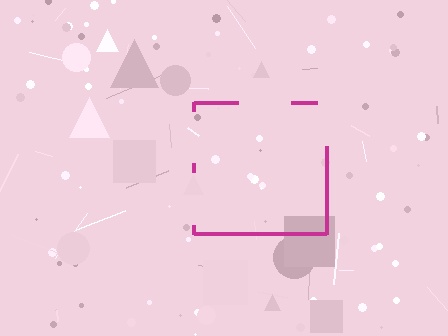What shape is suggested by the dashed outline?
The dashed outline suggests a square.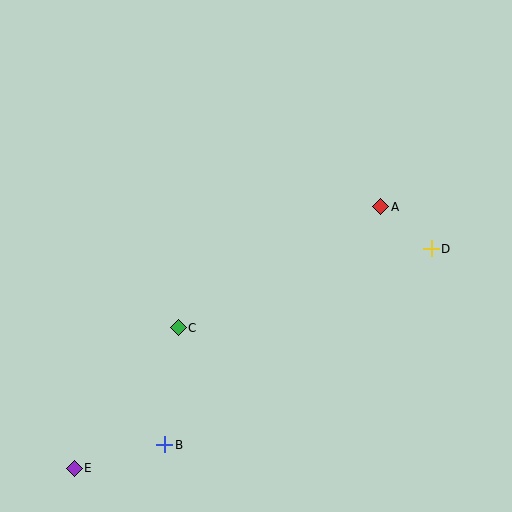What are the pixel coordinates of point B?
Point B is at (165, 445).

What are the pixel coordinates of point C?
Point C is at (178, 328).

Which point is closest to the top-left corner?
Point C is closest to the top-left corner.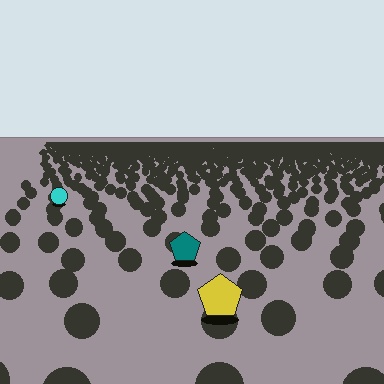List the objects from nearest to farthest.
From nearest to farthest: the yellow pentagon, the teal pentagon, the cyan circle.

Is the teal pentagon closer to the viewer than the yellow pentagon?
No. The yellow pentagon is closer — you can tell from the texture gradient: the ground texture is coarser near it.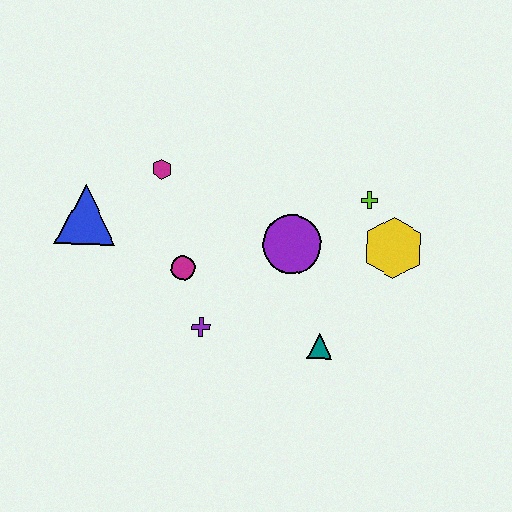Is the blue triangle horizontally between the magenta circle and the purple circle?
No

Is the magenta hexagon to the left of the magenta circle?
Yes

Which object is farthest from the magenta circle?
The yellow hexagon is farthest from the magenta circle.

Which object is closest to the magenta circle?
The purple cross is closest to the magenta circle.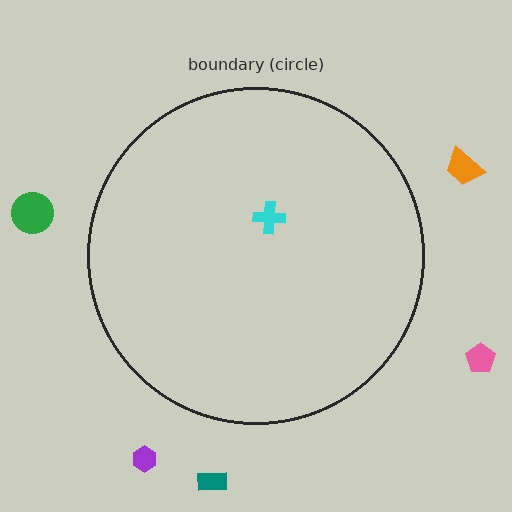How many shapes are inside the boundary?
1 inside, 5 outside.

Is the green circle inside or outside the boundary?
Outside.